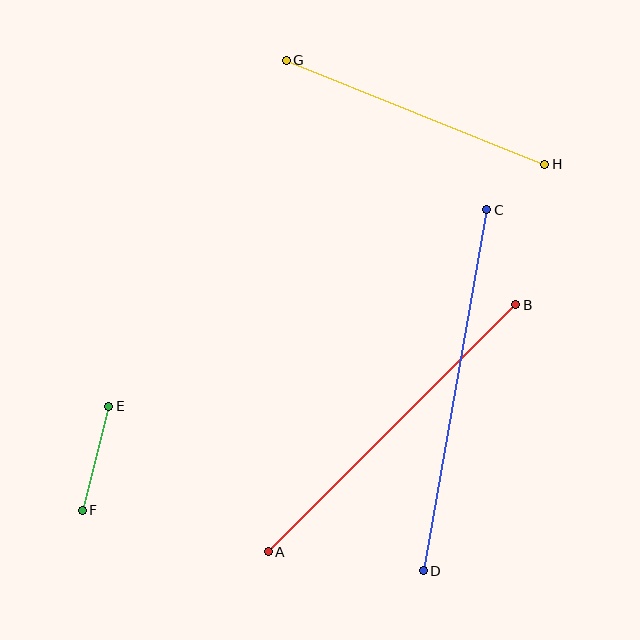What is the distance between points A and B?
The distance is approximately 350 pixels.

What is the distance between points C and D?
The distance is approximately 367 pixels.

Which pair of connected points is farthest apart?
Points C and D are farthest apart.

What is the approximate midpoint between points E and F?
The midpoint is at approximately (95, 458) pixels.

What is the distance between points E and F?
The distance is approximately 107 pixels.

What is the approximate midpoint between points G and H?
The midpoint is at approximately (416, 112) pixels.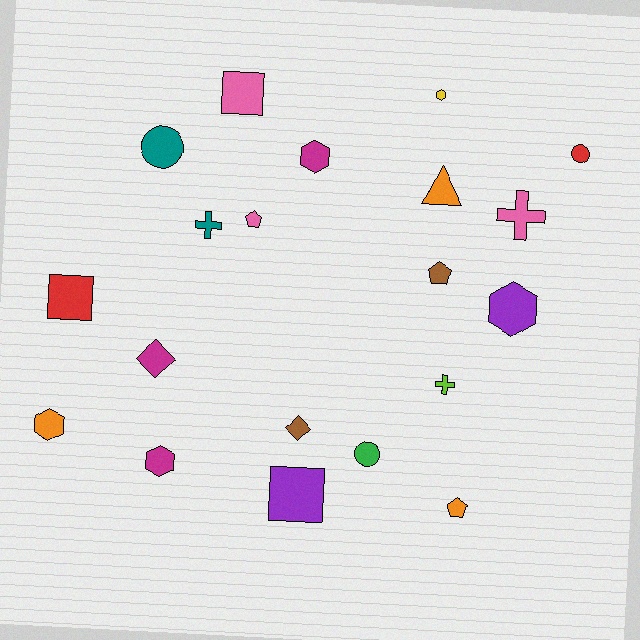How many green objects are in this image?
There is 1 green object.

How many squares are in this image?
There are 3 squares.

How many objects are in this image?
There are 20 objects.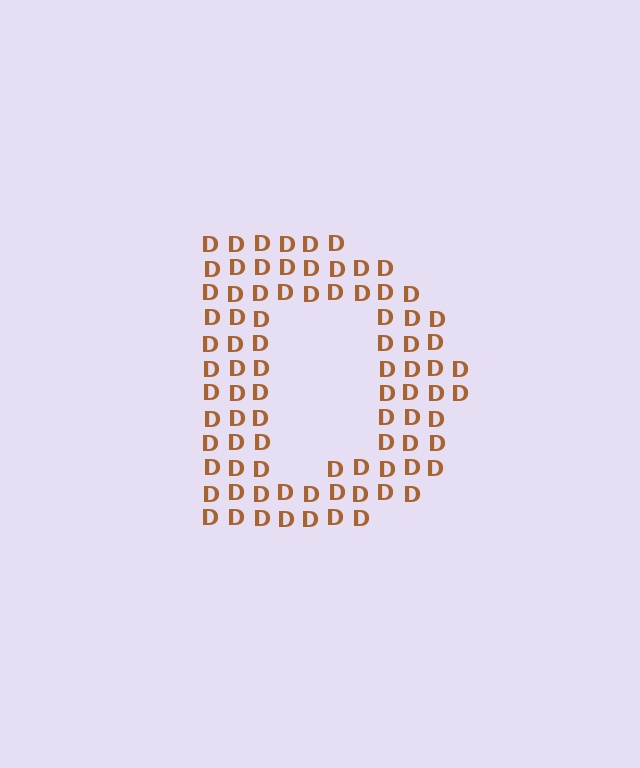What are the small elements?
The small elements are letter D's.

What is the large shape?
The large shape is the letter D.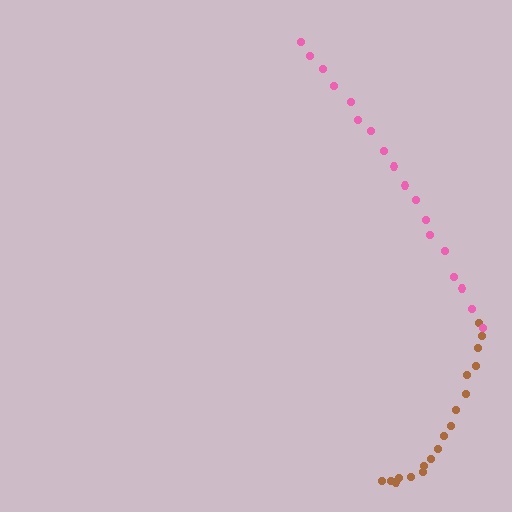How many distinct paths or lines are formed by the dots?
There are 2 distinct paths.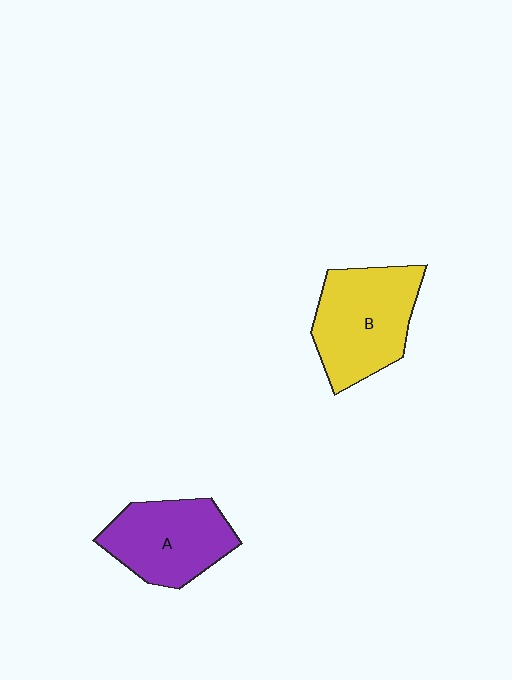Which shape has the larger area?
Shape B (yellow).